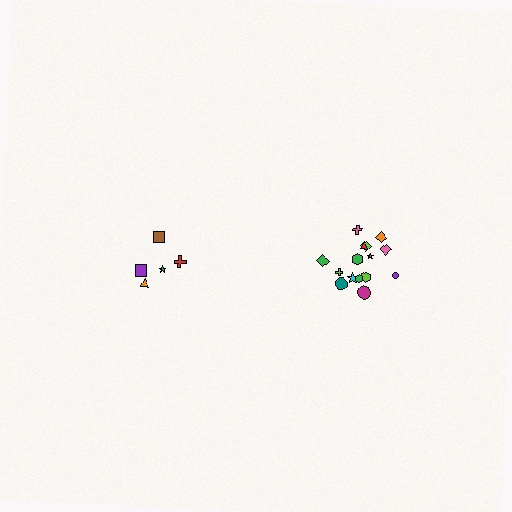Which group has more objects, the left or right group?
The right group.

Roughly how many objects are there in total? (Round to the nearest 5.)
Roughly 20 objects in total.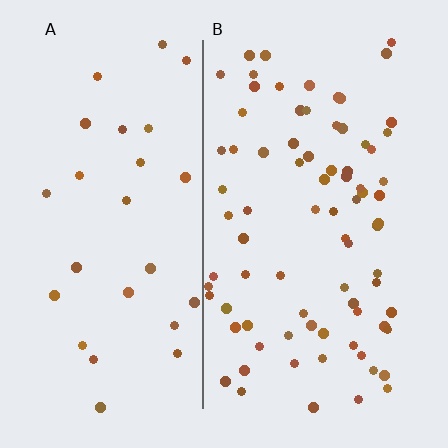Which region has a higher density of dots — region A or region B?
B (the right).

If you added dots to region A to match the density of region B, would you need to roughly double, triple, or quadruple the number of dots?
Approximately triple.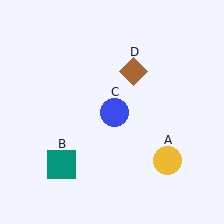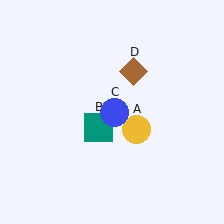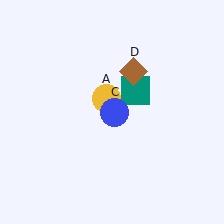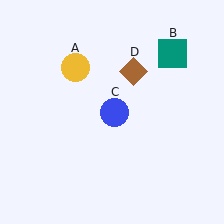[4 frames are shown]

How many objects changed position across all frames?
2 objects changed position: yellow circle (object A), teal square (object B).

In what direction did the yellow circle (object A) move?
The yellow circle (object A) moved up and to the left.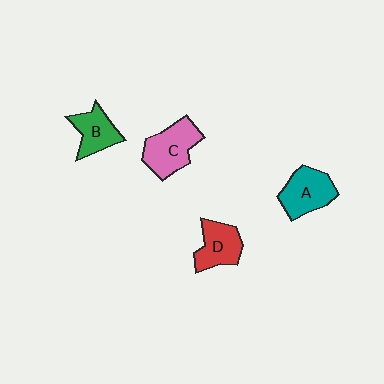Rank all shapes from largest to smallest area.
From largest to smallest: C (pink), A (teal), D (red), B (green).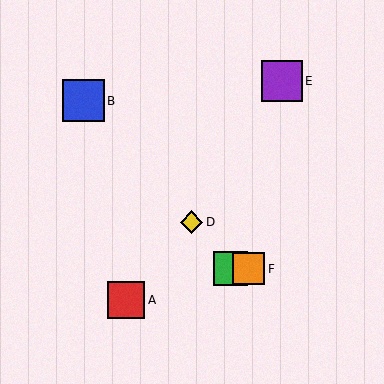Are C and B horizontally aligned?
No, C is at y≈269 and B is at y≈101.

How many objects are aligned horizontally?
2 objects (C, F) are aligned horizontally.